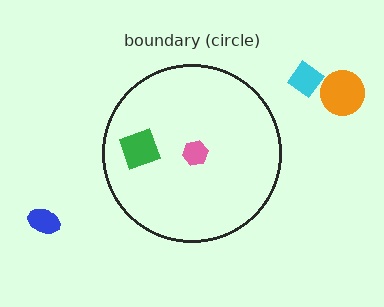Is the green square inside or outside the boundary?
Inside.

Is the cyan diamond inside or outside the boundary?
Outside.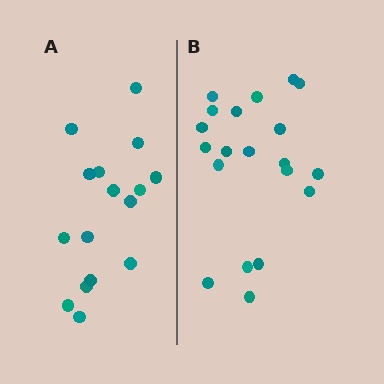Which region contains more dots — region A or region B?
Region B (the right region) has more dots.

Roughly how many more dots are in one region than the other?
Region B has about 4 more dots than region A.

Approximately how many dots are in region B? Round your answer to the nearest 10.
About 20 dots.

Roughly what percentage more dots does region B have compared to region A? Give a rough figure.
About 25% more.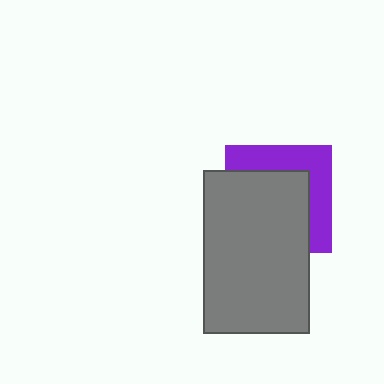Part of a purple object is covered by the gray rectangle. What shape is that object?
It is a square.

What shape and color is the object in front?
The object in front is a gray rectangle.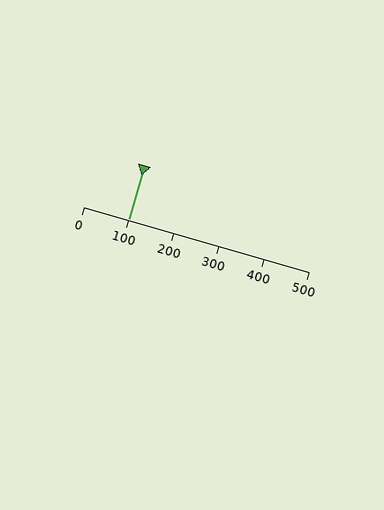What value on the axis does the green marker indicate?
The marker indicates approximately 100.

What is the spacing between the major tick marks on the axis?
The major ticks are spaced 100 apart.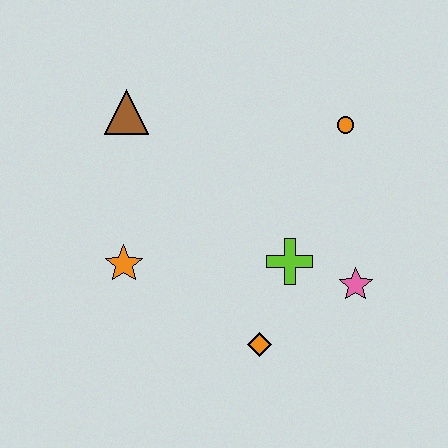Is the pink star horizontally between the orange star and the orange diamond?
No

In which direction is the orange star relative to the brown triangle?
The orange star is below the brown triangle.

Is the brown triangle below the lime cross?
No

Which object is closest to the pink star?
The lime cross is closest to the pink star.